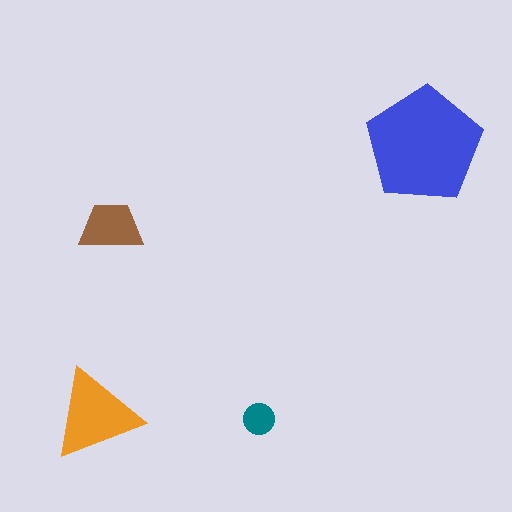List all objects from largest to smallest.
The blue pentagon, the orange triangle, the brown trapezoid, the teal circle.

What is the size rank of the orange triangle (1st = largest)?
2nd.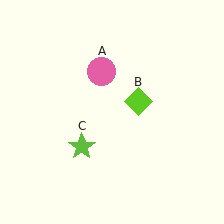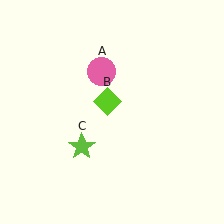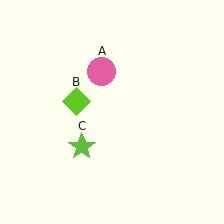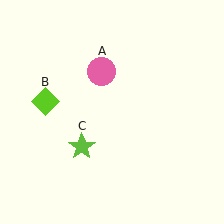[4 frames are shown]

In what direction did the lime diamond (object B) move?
The lime diamond (object B) moved left.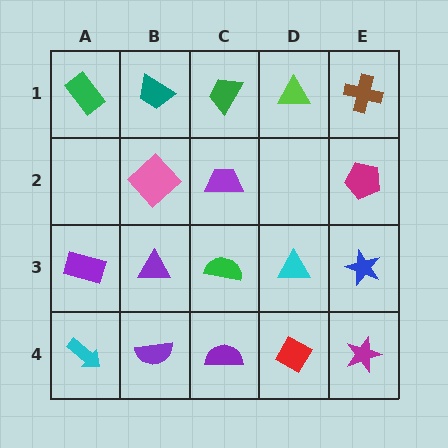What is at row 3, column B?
A purple triangle.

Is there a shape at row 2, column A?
No, that cell is empty.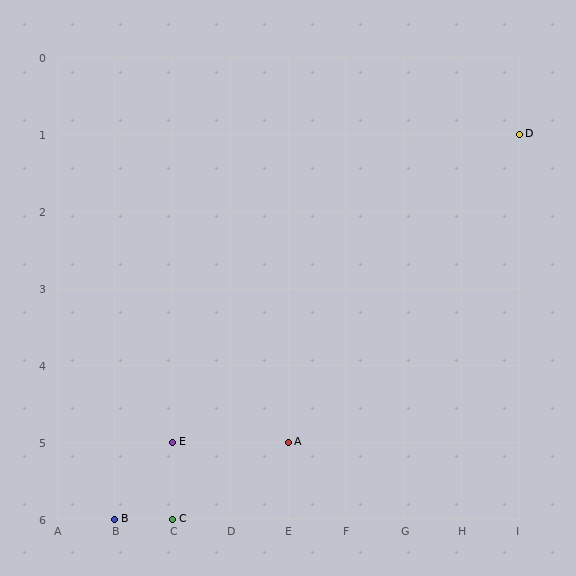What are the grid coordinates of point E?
Point E is at grid coordinates (C, 5).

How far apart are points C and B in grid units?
Points C and B are 1 column apart.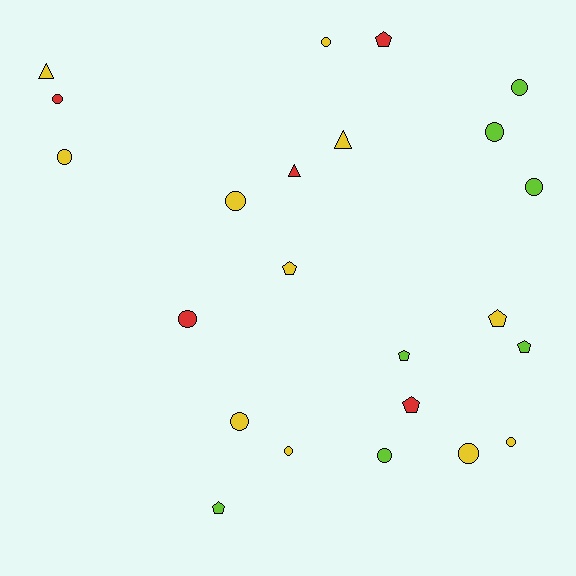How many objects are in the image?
There are 23 objects.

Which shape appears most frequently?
Circle, with 13 objects.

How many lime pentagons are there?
There are 3 lime pentagons.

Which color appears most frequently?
Yellow, with 11 objects.